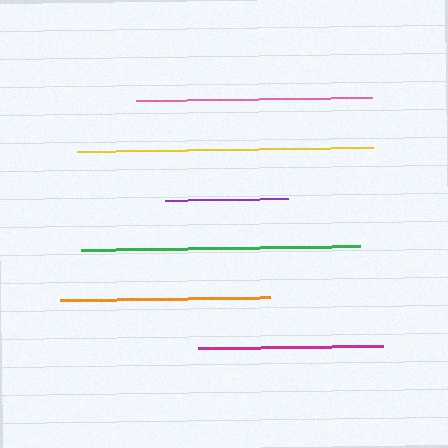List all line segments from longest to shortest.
From longest to shortest: yellow, green, pink, orange, magenta, purple.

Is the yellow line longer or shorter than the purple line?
The yellow line is longer than the purple line.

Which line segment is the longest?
The yellow line is the longest at approximately 296 pixels.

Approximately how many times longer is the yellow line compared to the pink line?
The yellow line is approximately 1.3 times the length of the pink line.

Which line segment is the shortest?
The purple line is the shortest at approximately 123 pixels.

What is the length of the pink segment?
The pink segment is approximately 236 pixels long.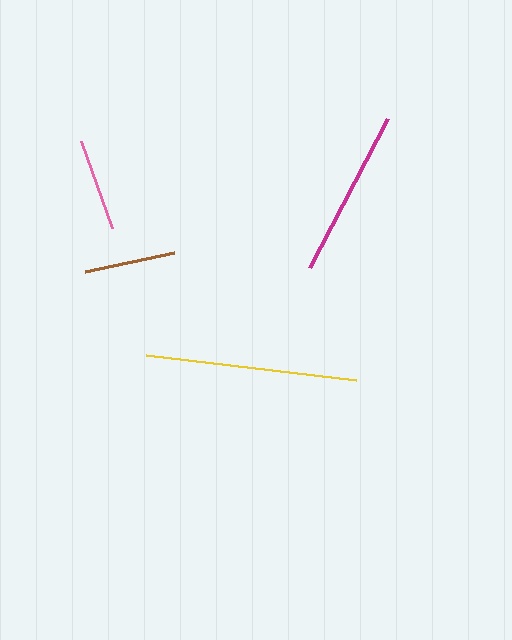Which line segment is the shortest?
The brown line is the shortest at approximately 92 pixels.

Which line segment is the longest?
The yellow line is the longest at approximately 212 pixels.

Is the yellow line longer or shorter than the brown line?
The yellow line is longer than the brown line.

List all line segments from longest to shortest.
From longest to shortest: yellow, magenta, pink, brown.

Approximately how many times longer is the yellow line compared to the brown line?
The yellow line is approximately 2.3 times the length of the brown line.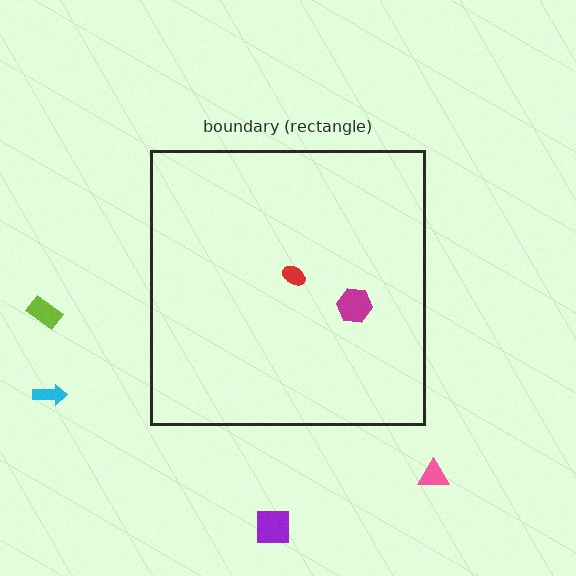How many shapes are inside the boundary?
2 inside, 4 outside.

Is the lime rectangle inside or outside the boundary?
Outside.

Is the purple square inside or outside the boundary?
Outside.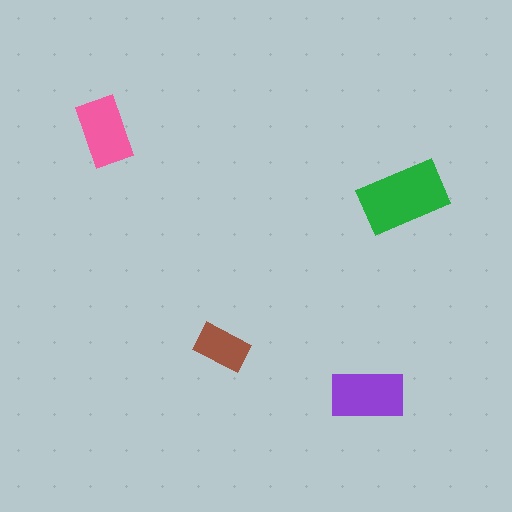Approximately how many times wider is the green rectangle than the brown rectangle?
About 1.5 times wider.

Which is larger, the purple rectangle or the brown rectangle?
The purple one.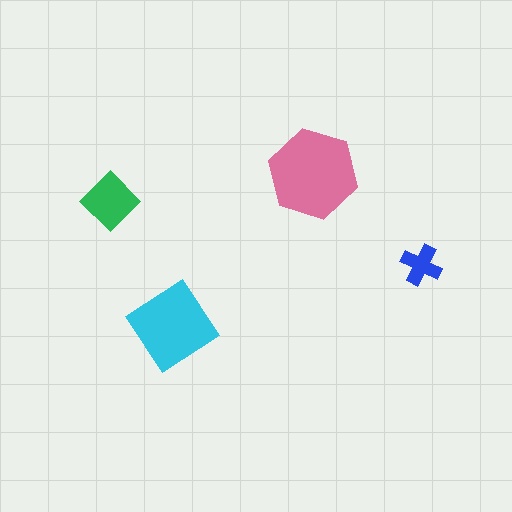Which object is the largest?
The pink hexagon.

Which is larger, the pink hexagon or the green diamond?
The pink hexagon.